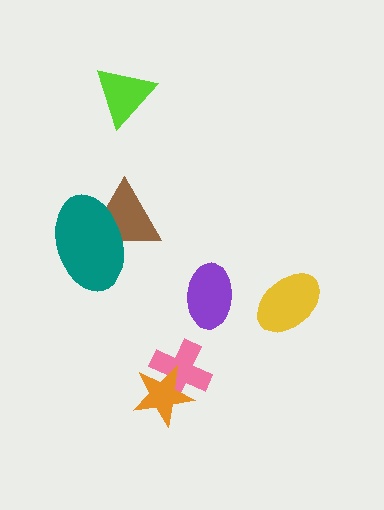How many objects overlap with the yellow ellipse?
0 objects overlap with the yellow ellipse.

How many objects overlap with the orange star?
1 object overlaps with the orange star.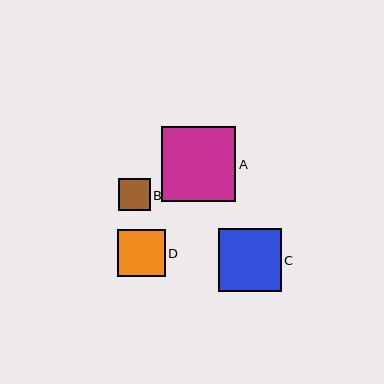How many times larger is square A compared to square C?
Square A is approximately 1.2 times the size of square C.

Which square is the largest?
Square A is the largest with a size of approximately 75 pixels.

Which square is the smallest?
Square B is the smallest with a size of approximately 32 pixels.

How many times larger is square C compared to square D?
Square C is approximately 1.3 times the size of square D.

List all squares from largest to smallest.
From largest to smallest: A, C, D, B.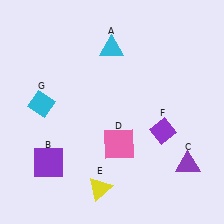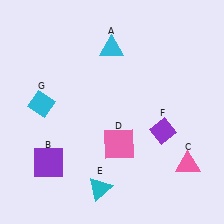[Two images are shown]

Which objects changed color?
C changed from purple to pink. E changed from yellow to cyan.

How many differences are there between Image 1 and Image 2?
There are 2 differences between the two images.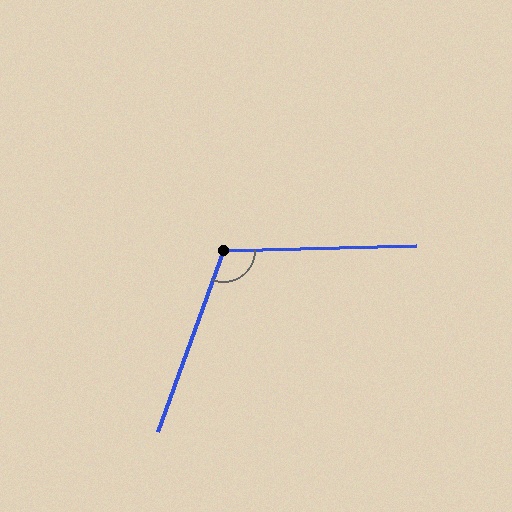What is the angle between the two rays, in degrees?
Approximately 111 degrees.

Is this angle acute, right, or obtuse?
It is obtuse.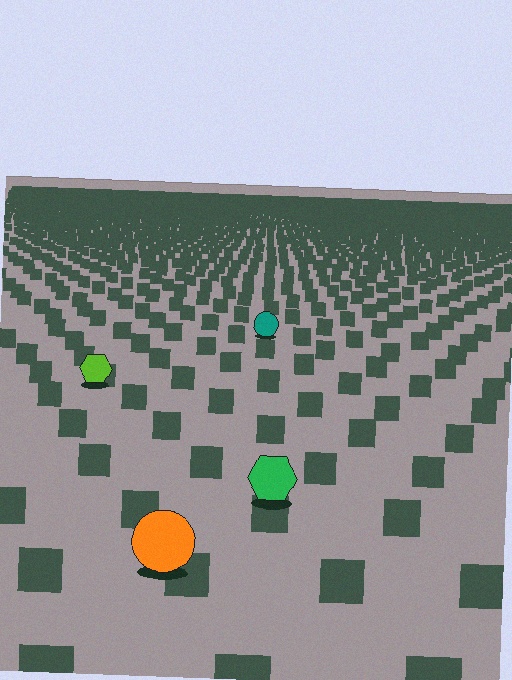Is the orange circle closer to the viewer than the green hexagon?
Yes. The orange circle is closer — you can tell from the texture gradient: the ground texture is coarser near it.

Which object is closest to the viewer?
The orange circle is closest. The texture marks near it are larger and more spread out.